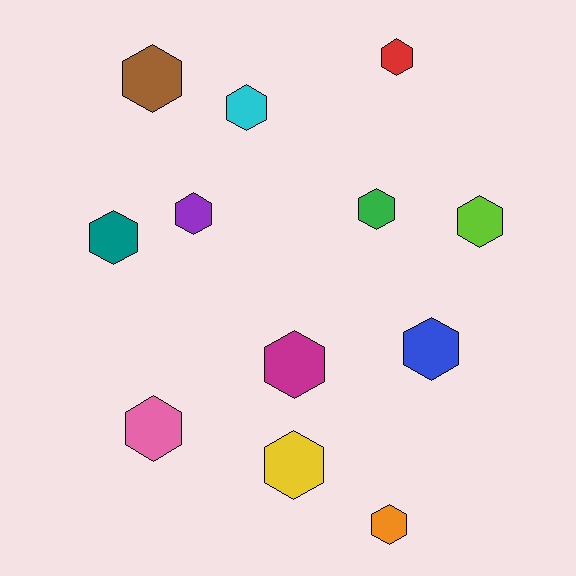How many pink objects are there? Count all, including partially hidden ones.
There is 1 pink object.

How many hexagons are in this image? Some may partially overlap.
There are 12 hexagons.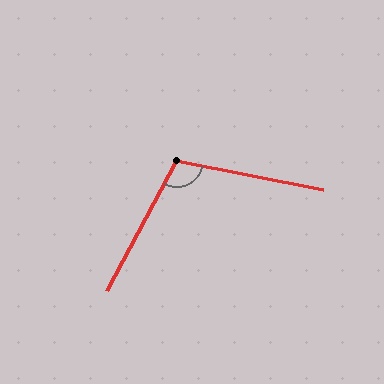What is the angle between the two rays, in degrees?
Approximately 107 degrees.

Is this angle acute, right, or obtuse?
It is obtuse.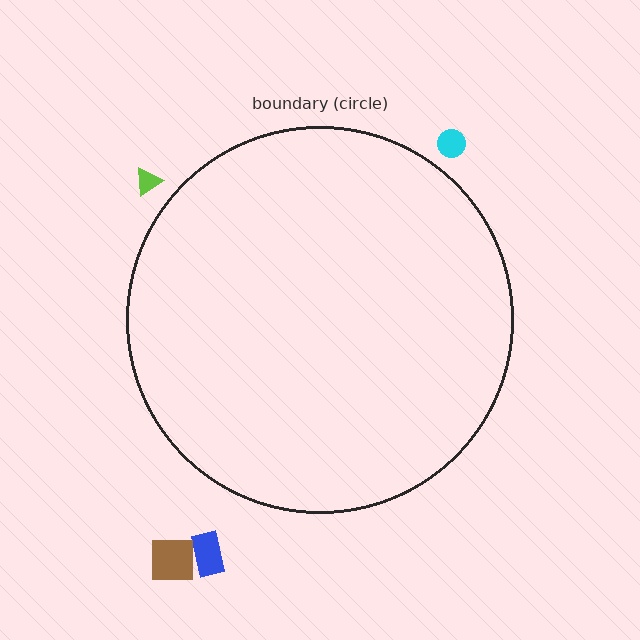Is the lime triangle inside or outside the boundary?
Outside.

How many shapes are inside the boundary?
0 inside, 4 outside.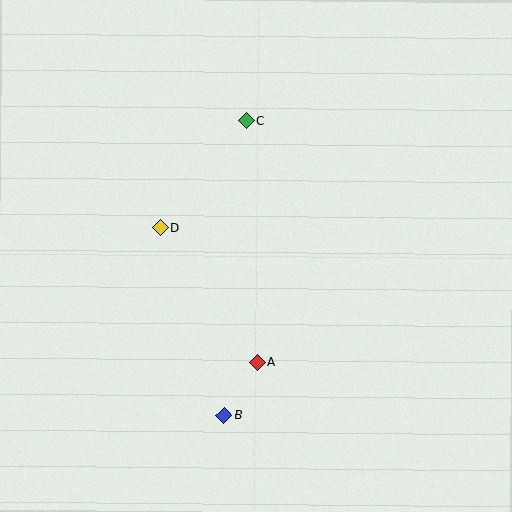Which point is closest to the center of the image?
Point D at (160, 228) is closest to the center.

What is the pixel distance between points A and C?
The distance between A and C is 242 pixels.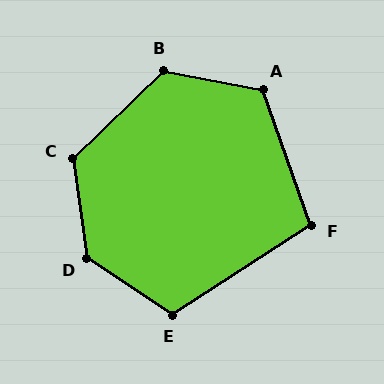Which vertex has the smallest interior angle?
F, at approximately 103 degrees.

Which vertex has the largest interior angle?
D, at approximately 132 degrees.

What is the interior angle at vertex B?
Approximately 125 degrees (obtuse).